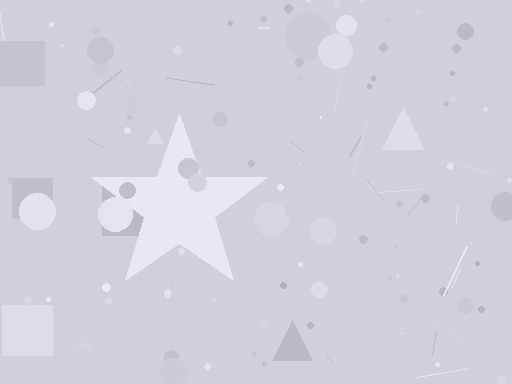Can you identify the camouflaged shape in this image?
The camouflaged shape is a star.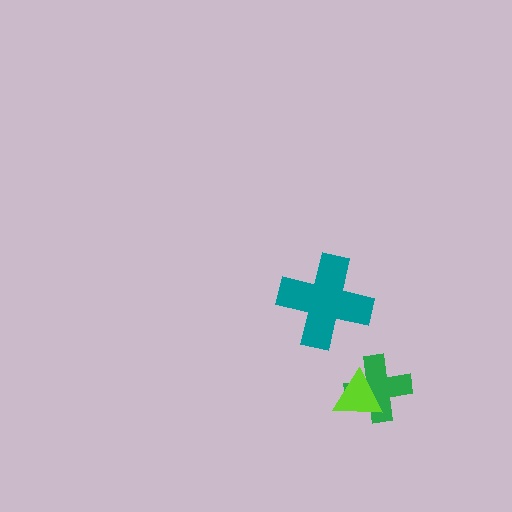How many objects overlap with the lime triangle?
1 object overlaps with the lime triangle.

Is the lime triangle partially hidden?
No, no other shape covers it.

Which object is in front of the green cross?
The lime triangle is in front of the green cross.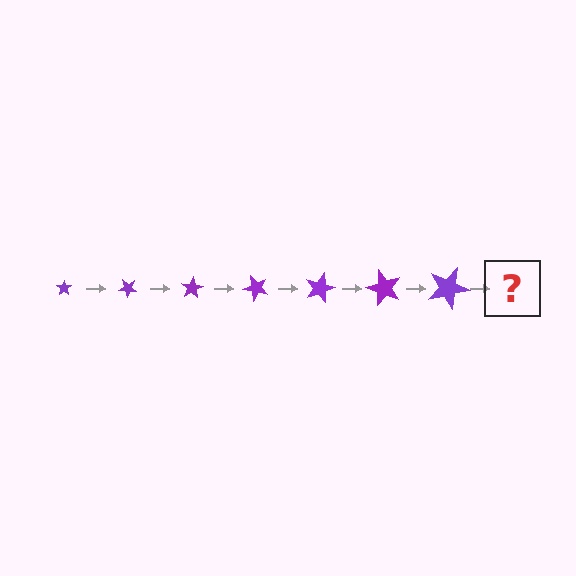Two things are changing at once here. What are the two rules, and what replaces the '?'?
The two rules are that the star grows larger each step and it rotates 40 degrees each step. The '?' should be a star, larger than the previous one and rotated 280 degrees from the start.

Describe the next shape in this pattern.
It should be a star, larger than the previous one and rotated 280 degrees from the start.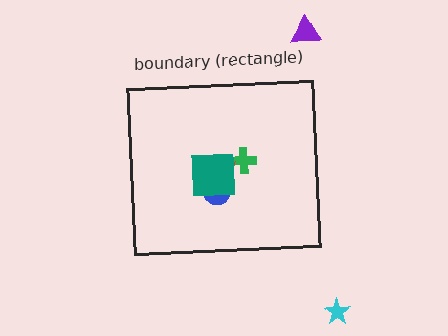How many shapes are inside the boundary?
4 inside, 2 outside.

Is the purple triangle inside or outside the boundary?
Outside.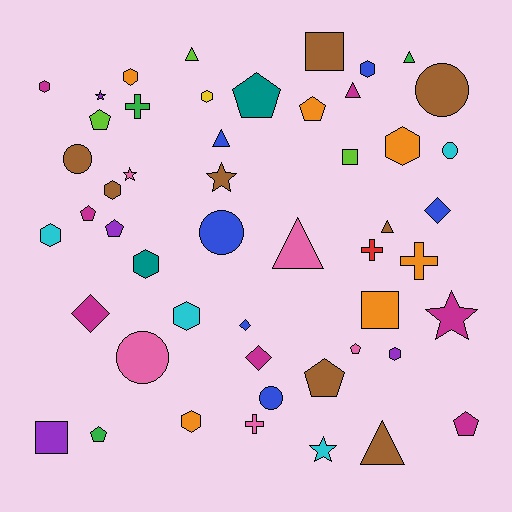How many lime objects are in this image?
There are 3 lime objects.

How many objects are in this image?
There are 50 objects.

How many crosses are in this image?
There are 4 crosses.